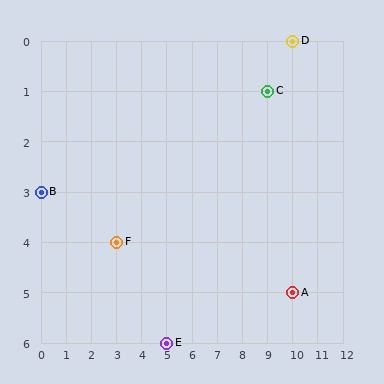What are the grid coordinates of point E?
Point E is at grid coordinates (5, 6).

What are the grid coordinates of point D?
Point D is at grid coordinates (10, 0).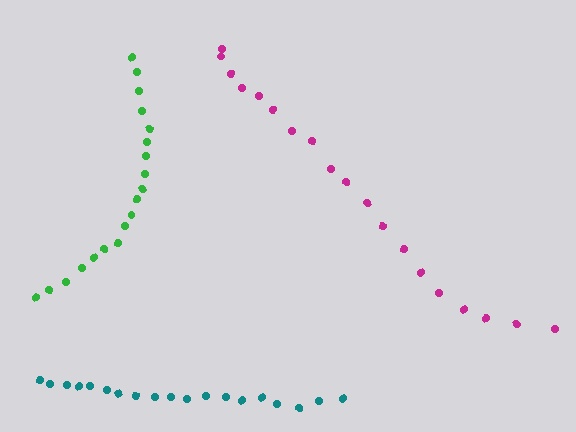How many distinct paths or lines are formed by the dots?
There are 3 distinct paths.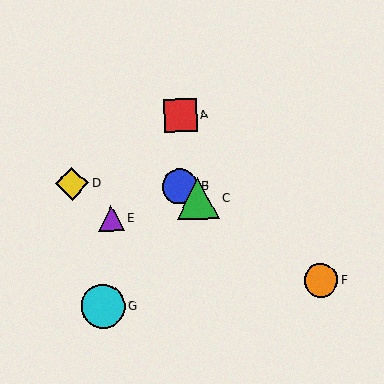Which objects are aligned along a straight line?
Objects B, C, F are aligned along a straight line.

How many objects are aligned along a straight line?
3 objects (B, C, F) are aligned along a straight line.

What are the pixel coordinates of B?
Object B is at (180, 187).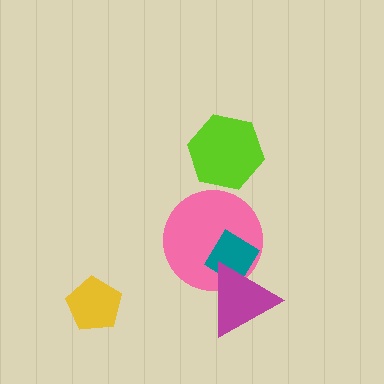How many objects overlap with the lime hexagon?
0 objects overlap with the lime hexagon.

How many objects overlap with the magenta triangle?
2 objects overlap with the magenta triangle.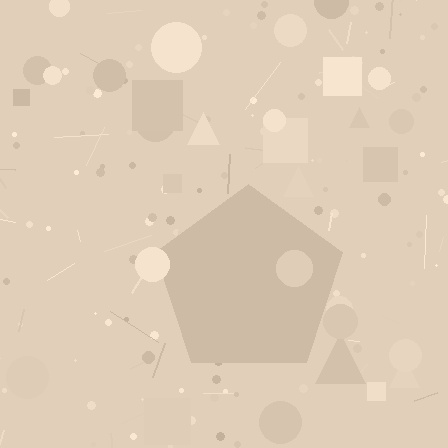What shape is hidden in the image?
A pentagon is hidden in the image.